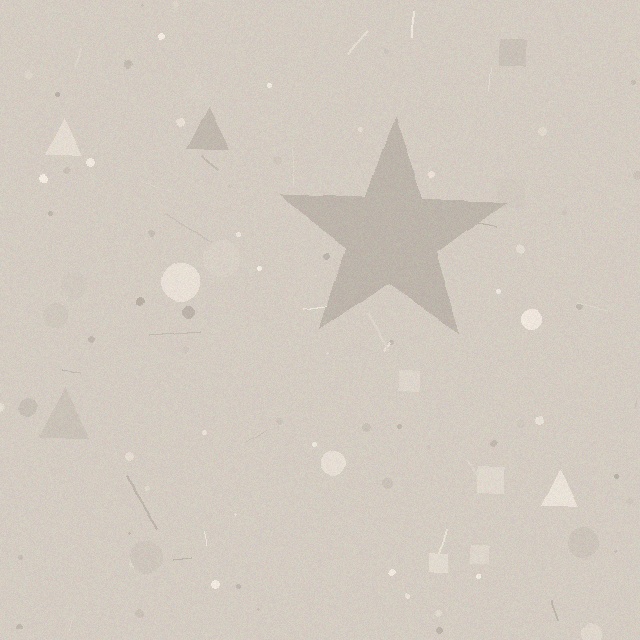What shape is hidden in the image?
A star is hidden in the image.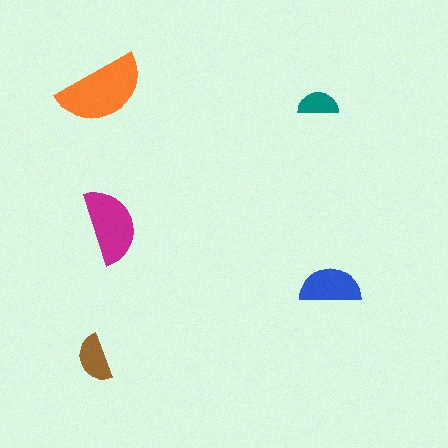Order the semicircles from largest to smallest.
the orange one, the magenta one, the blue one, the brown one, the teal one.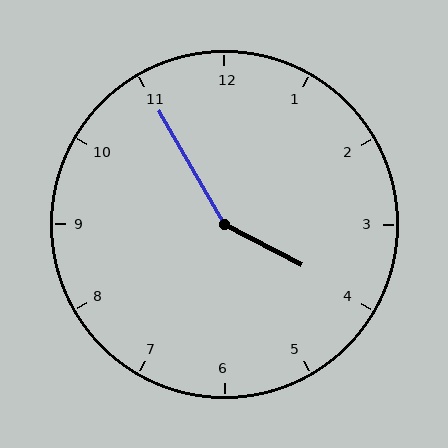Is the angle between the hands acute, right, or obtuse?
It is obtuse.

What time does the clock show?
3:55.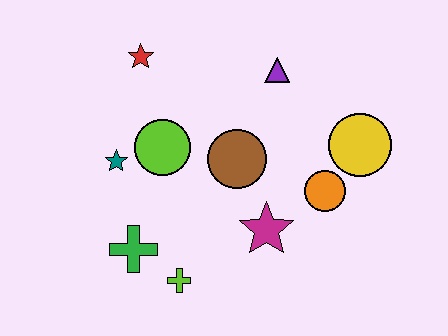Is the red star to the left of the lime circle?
Yes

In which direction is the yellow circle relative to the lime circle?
The yellow circle is to the right of the lime circle.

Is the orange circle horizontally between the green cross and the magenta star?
No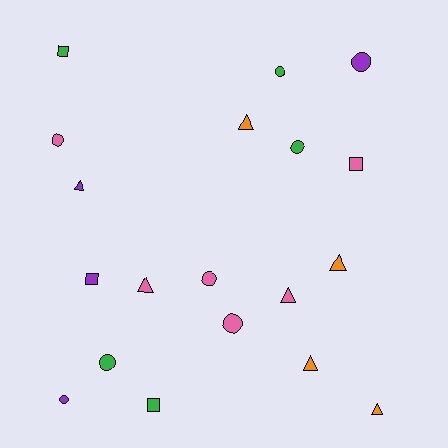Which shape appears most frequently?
Circle, with 8 objects.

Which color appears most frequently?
Pink, with 6 objects.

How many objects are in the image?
There are 19 objects.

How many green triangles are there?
There are no green triangles.